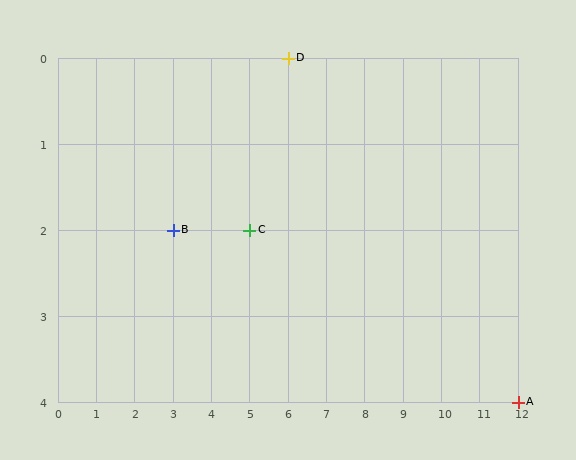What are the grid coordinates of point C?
Point C is at grid coordinates (5, 2).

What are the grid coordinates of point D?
Point D is at grid coordinates (6, 0).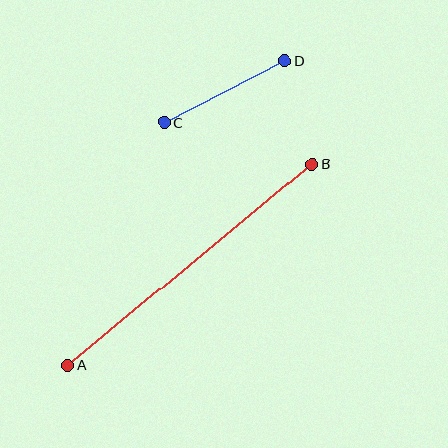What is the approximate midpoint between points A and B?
The midpoint is at approximately (190, 264) pixels.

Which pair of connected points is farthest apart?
Points A and B are farthest apart.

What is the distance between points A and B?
The distance is approximately 316 pixels.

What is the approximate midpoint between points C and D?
The midpoint is at approximately (224, 91) pixels.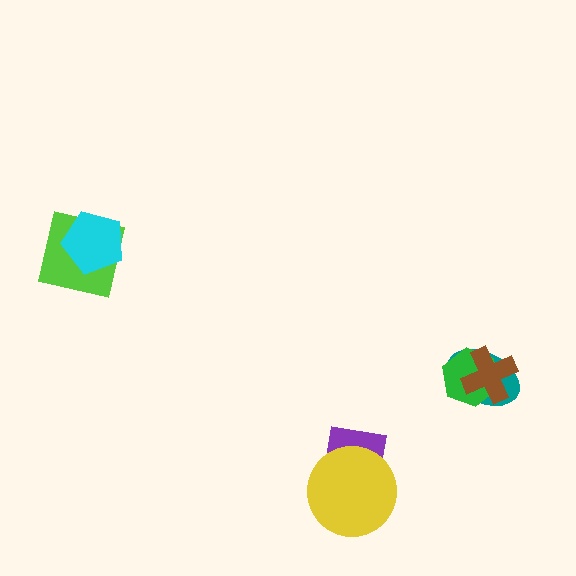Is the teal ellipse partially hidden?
Yes, it is partially covered by another shape.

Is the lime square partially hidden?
Yes, it is partially covered by another shape.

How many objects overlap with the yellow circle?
1 object overlaps with the yellow circle.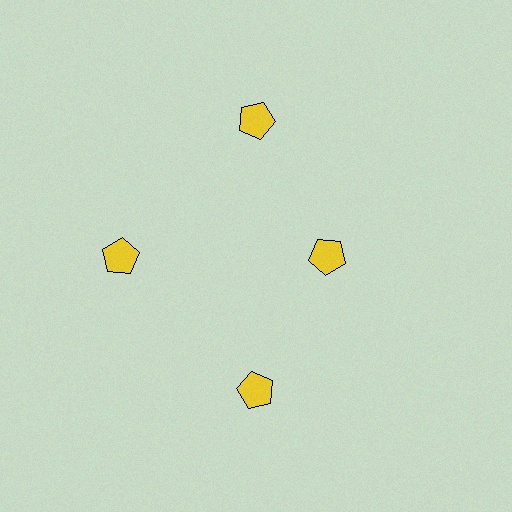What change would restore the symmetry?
The symmetry would be restored by moving it outward, back onto the ring so that all 4 pentagons sit at equal angles and equal distance from the center.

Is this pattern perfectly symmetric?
No. The 4 yellow pentagons are arranged in a ring, but one element near the 3 o'clock position is pulled inward toward the center, breaking the 4-fold rotational symmetry.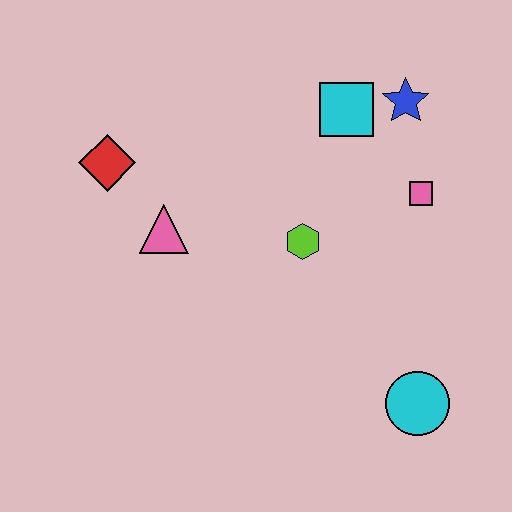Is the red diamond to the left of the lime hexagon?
Yes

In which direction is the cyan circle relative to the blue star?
The cyan circle is below the blue star.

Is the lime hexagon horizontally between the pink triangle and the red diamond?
No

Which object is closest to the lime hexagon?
The pink square is closest to the lime hexagon.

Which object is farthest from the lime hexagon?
The red diamond is farthest from the lime hexagon.